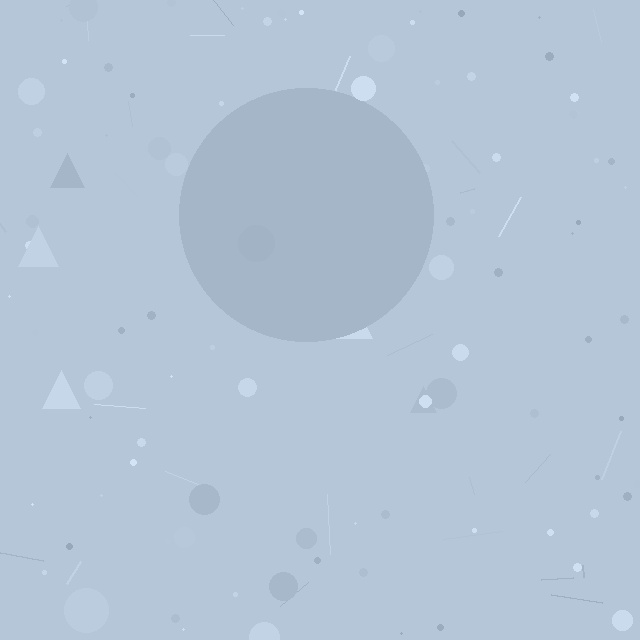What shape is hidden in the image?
A circle is hidden in the image.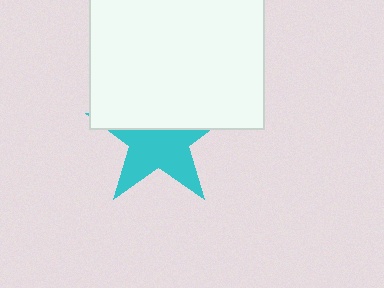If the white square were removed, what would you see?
You would see the complete cyan star.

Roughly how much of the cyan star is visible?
About half of it is visible (roughly 56%).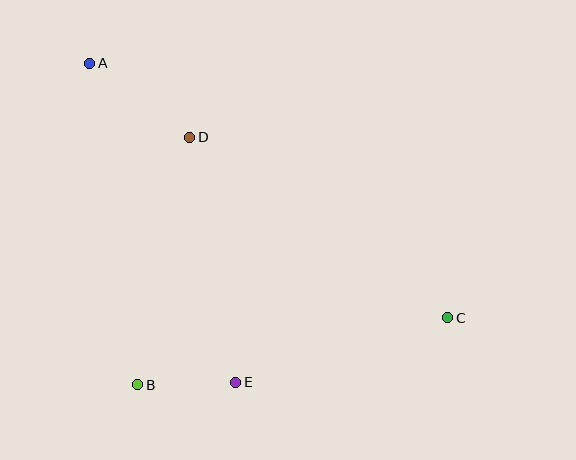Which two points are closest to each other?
Points B and E are closest to each other.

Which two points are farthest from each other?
Points A and C are farthest from each other.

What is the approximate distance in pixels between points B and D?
The distance between B and D is approximately 253 pixels.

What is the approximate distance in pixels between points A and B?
The distance between A and B is approximately 325 pixels.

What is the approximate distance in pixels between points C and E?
The distance between C and E is approximately 222 pixels.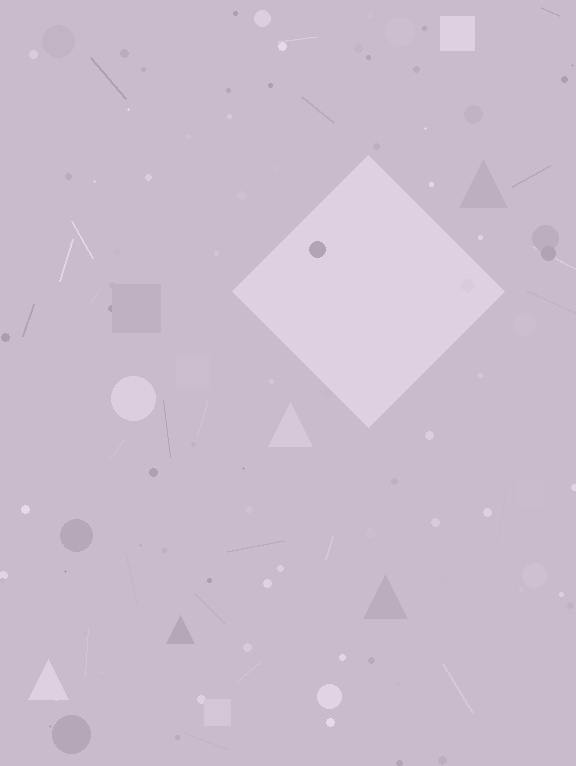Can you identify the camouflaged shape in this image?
The camouflaged shape is a diamond.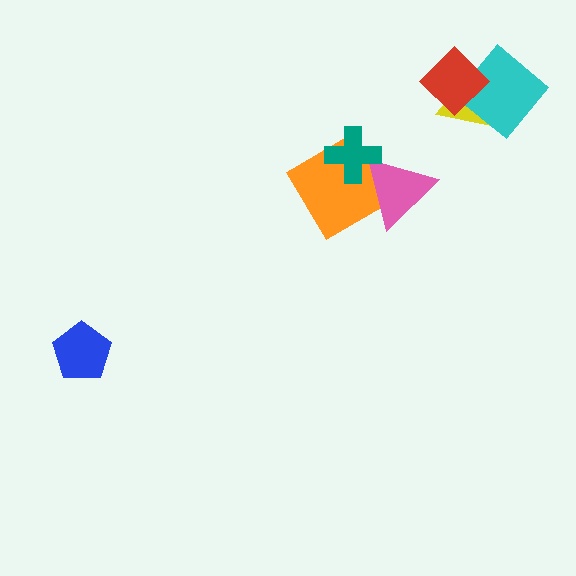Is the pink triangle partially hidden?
Yes, it is partially covered by another shape.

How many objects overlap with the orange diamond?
2 objects overlap with the orange diamond.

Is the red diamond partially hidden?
No, no other shape covers it.